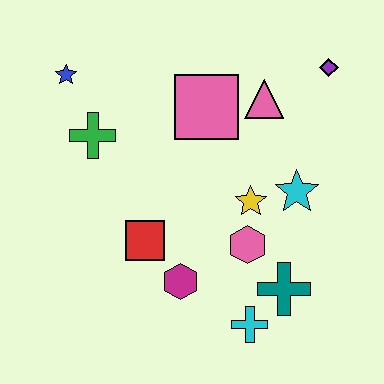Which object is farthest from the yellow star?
The blue star is farthest from the yellow star.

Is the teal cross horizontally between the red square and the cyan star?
Yes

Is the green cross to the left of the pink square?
Yes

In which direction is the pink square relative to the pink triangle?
The pink square is to the left of the pink triangle.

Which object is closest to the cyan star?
The yellow star is closest to the cyan star.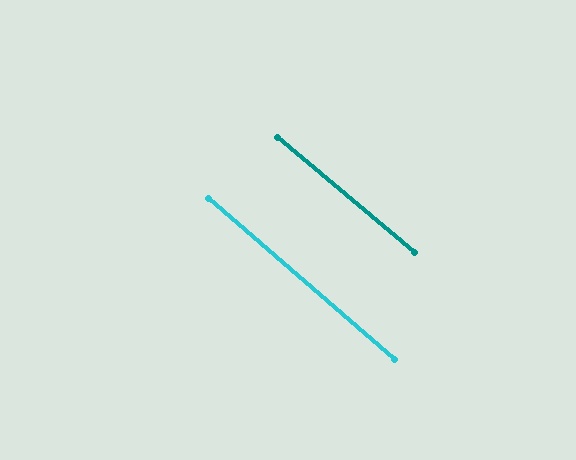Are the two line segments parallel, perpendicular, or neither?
Parallel — their directions differ by only 0.6°.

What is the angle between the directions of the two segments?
Approximately 1 degree.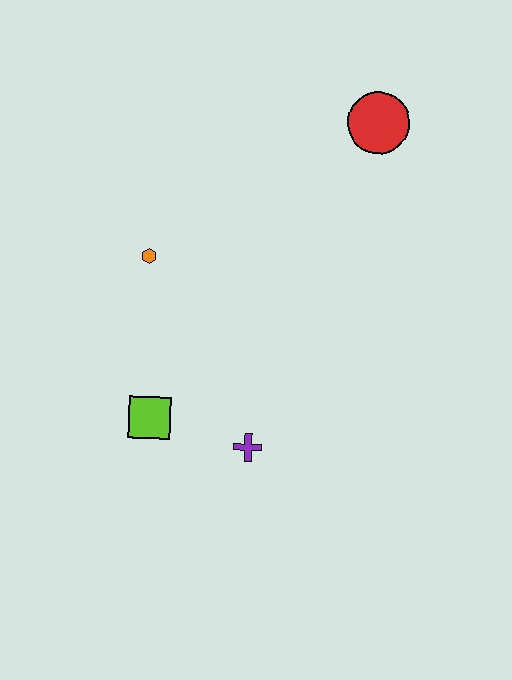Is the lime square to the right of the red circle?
No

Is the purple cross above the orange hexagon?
No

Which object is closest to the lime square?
The purple cross is closest to the lime square.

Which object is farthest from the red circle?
The lime square is farthest from the red circle.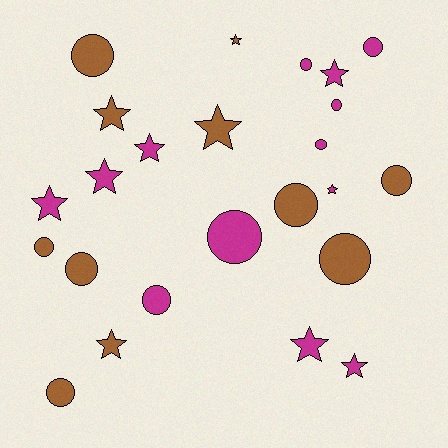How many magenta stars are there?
There are 7 magenta stars.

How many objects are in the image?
There are 24 objects.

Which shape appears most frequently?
Circle, with 13 objects.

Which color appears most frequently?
Magenta, with 13 objects.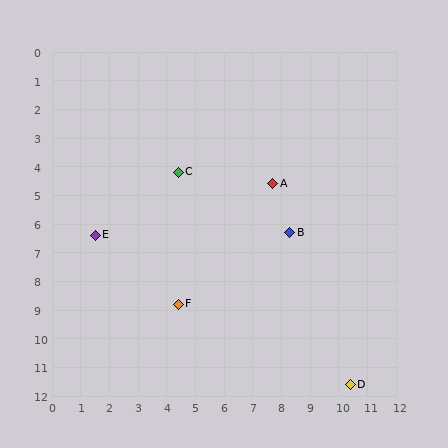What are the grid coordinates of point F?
Point F is at approximately (4.4, 8.8).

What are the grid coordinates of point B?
Point B is at approximately (8.3, 6.3).